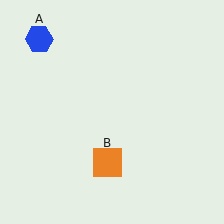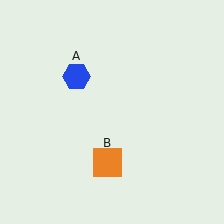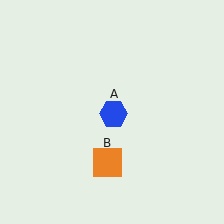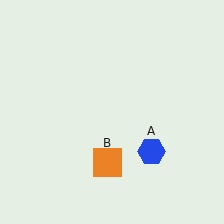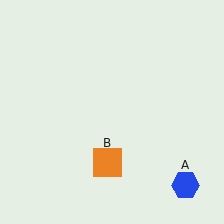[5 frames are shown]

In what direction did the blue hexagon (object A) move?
The blue hexagon (object A) moved down and to the right.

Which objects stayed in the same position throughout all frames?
Orange square (object B) remained stationary.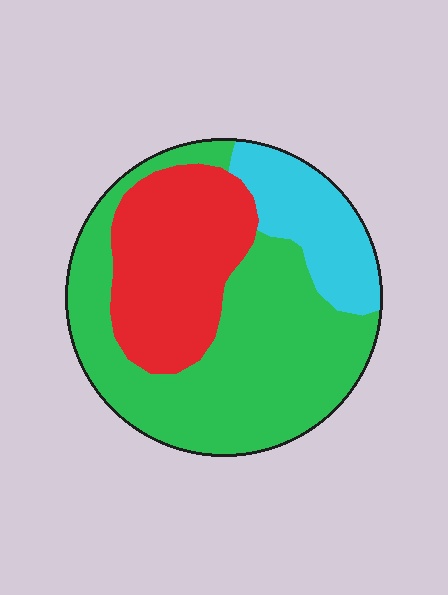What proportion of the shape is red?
Red covers about 30% of the shape.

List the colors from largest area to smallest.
From largest to smallest: green, red, cyan.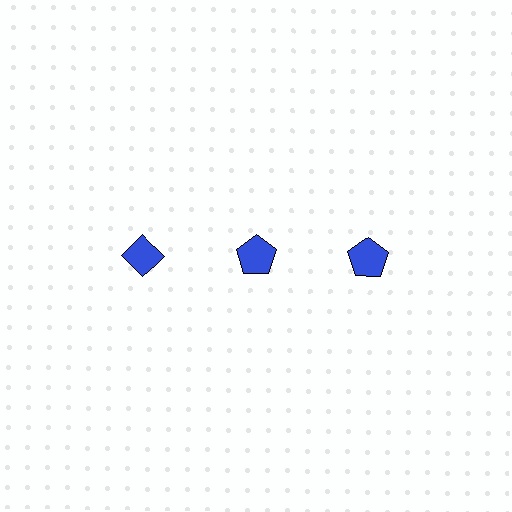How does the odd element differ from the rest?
It has a different shape: diamond instead of pentagon.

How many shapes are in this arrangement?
There are 3 shapes arranged in a grid pattern.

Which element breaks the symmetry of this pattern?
The blue diamond in the top row, leftmost column breaks the symmetry. All other shapes are blue pentagons.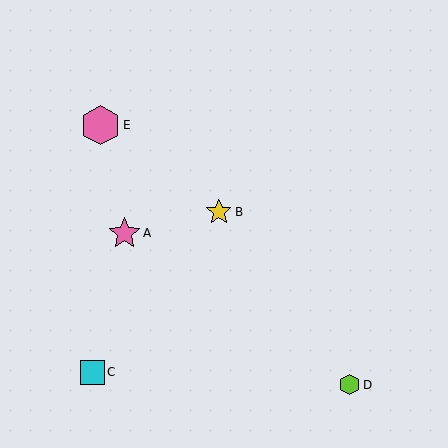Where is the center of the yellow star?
The center of the yellow star is at (219, 212).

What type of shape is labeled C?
Shape C is a cyan square.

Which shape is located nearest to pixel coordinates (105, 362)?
The cyan square (labeled C) at (92, 372) is nearest to that location.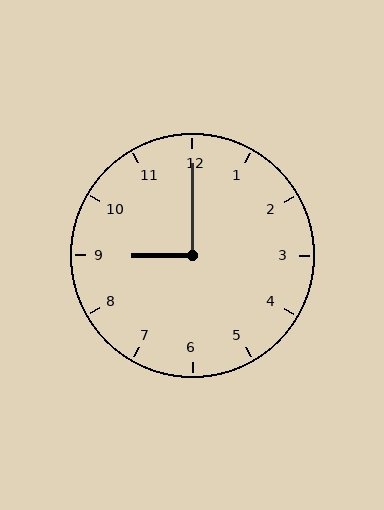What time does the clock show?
9:00.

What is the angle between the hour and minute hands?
Approximately 90 degrees.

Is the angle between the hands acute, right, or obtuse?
It is right.